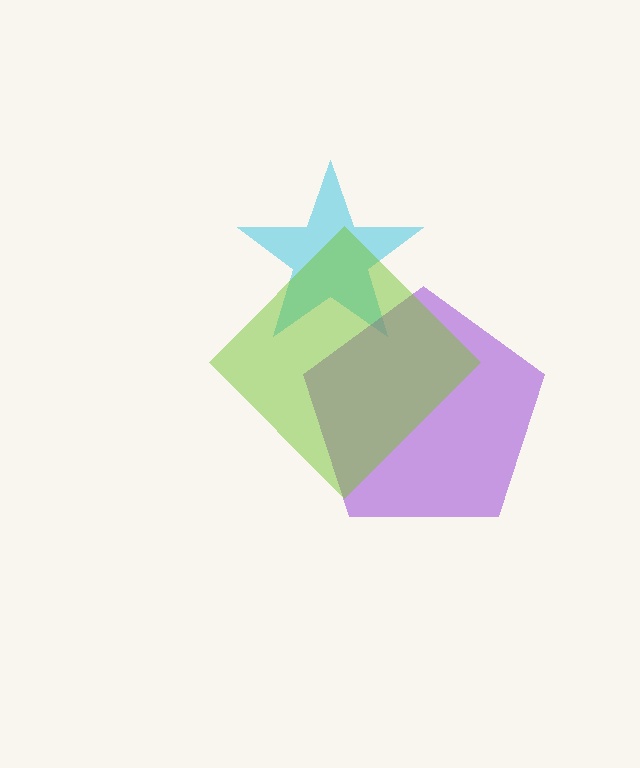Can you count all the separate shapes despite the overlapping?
Yes, there are 3 separate shapes.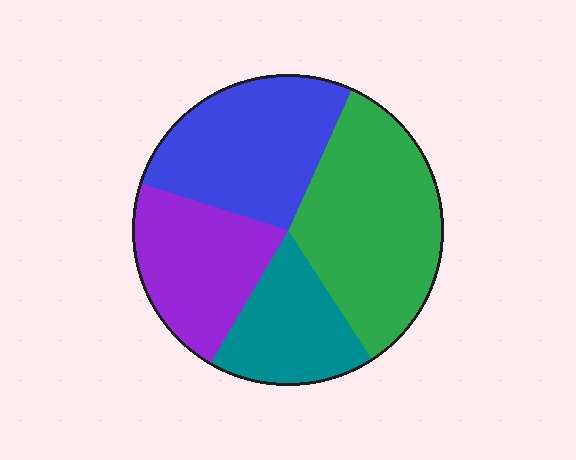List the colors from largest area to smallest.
From largest to smallest: green, blue, purple, teal.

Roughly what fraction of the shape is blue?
Blue takes up about one quarter (1/4) of the shape.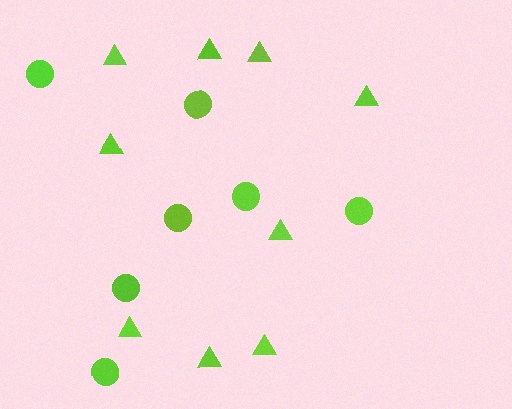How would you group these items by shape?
There are 2 groups: one group of triangles (9) and one group of circles (7).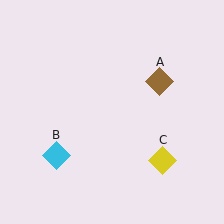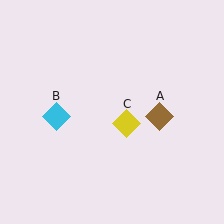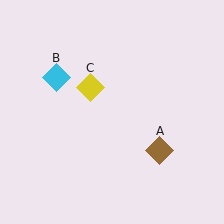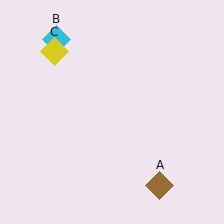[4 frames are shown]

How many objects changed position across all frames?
3 objects changed position: brown diamond (object A), cyan diamond (object B), yellow diamond (object C).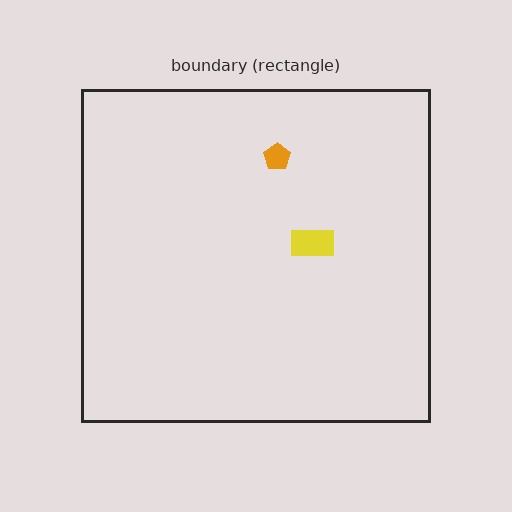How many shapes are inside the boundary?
2 inside, 0 outside.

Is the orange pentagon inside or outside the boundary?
Inside.